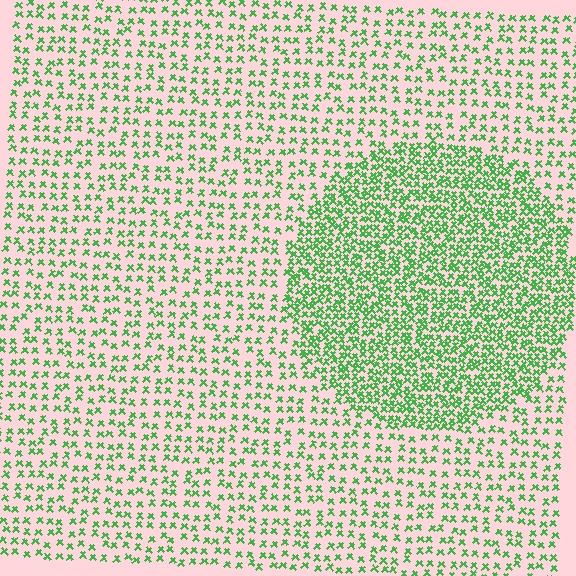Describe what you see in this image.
The image contains small green elements arranged at two different densities. A circle-shaped region is visible where the elements are more densely packed than the surrounding area.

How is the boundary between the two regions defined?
The boundary is defined by a change in element density (approximately 2.2x ratio). All elements are the same color, size, and shape.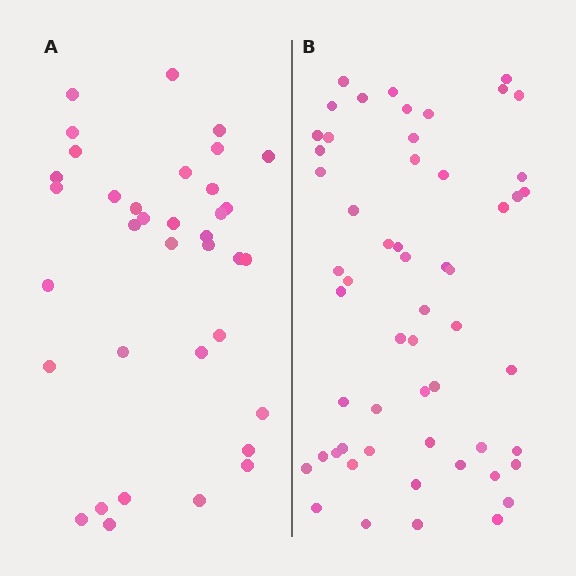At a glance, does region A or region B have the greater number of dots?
Region B (the right region) has more dots.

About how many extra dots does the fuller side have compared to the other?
Region B has approximately 20 more dots than region A.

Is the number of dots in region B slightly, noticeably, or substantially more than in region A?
Region B has substantially more. The ratio is roughly 1.6 to 1.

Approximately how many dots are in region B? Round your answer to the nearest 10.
About 60 dots. (The exact count is 56, which rounds to 60.)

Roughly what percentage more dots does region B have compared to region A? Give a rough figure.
About 55% more.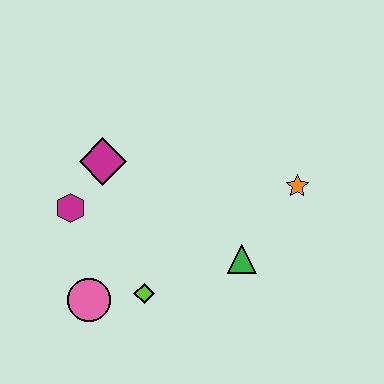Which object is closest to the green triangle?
The orange star is closest to the green triangle.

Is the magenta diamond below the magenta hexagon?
No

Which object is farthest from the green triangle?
The magenta hexagon is farthest from the green triangle.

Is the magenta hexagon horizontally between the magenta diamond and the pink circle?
No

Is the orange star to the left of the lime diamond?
No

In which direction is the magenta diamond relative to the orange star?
The magenta diamond is to the left of the orange star.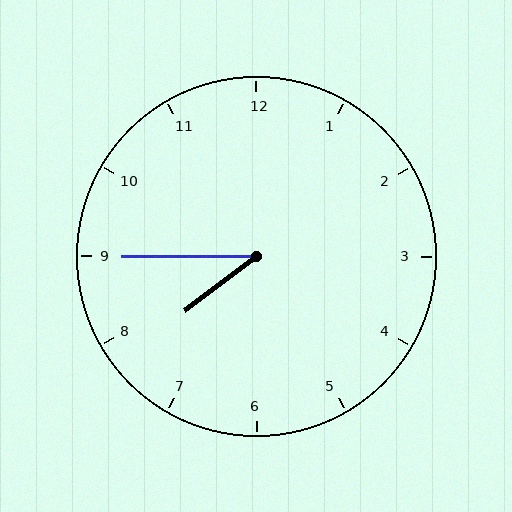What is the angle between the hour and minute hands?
Approximately 38 degrees.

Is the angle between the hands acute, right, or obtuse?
It is acute.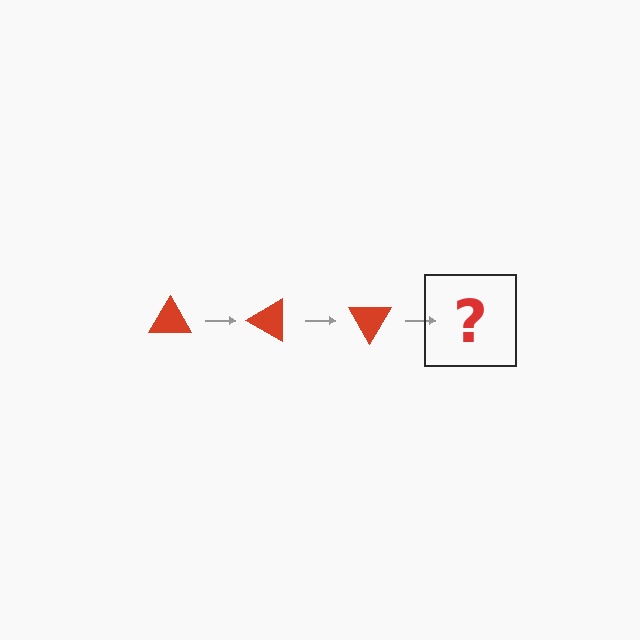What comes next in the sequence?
The next element should be a red triangle rotated 90 degrees.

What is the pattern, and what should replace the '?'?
The pattern is that the triangle rotates 30 degrees each step. The '?' should be a red triangle rotated 90 degrees.